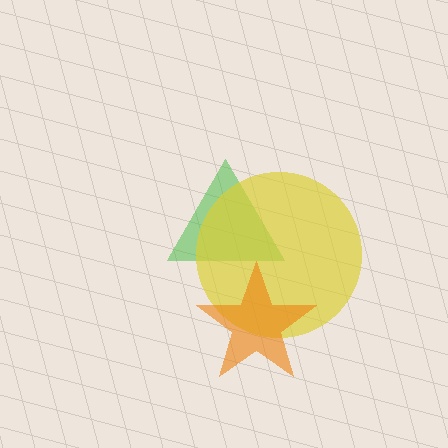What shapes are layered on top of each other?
The layered shapes are: a green triangle, a yellow circle, an orange star.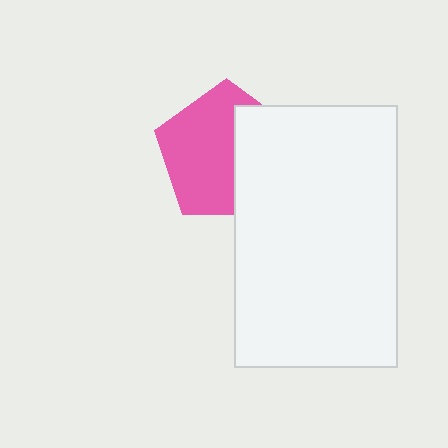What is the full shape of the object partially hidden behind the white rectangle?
The partially hidden object is a pink pentagon.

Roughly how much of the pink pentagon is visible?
About half of it is visible (roughly 60%).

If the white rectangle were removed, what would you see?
You would see the complete pink pentagon.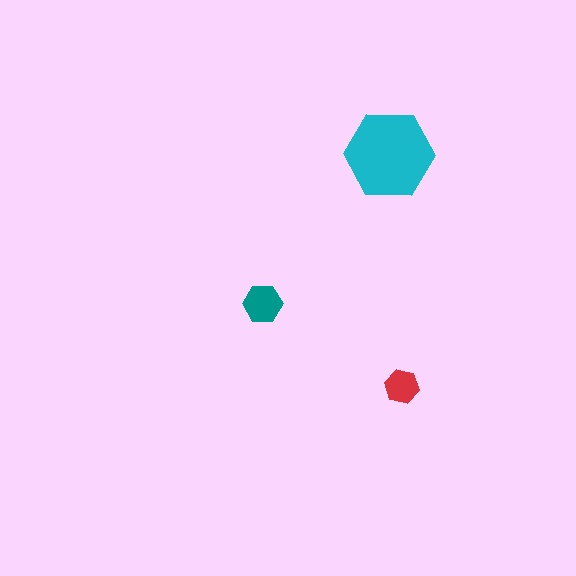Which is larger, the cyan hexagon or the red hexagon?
The cyan one.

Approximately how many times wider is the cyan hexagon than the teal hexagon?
About 2.5 times wider.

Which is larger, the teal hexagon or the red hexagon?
The teal one.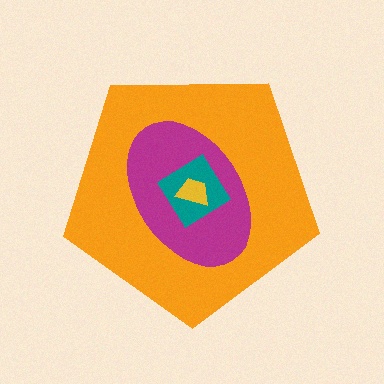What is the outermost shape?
The orange pentagon.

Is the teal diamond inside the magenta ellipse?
Yes.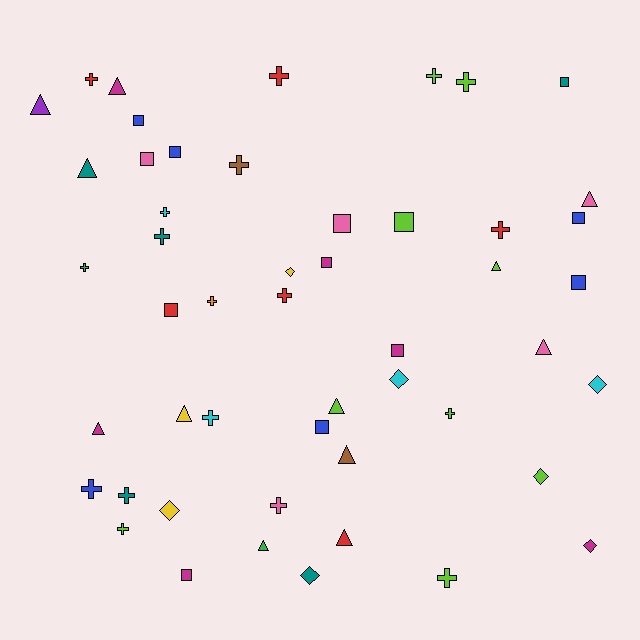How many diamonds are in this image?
There are 7 diamonds.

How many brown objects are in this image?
There are 2 brown objects.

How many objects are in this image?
There are 50 objects.